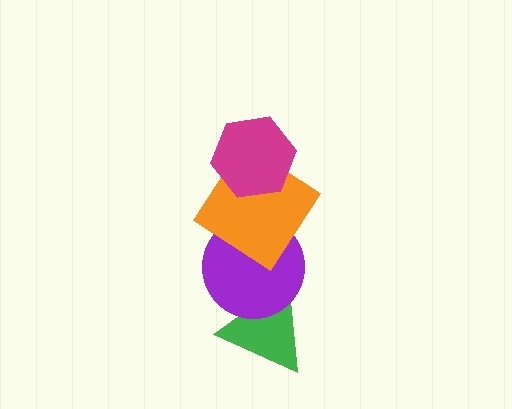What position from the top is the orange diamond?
The orange diamond is 2nd from the top.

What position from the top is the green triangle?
The green triangle is 4th from the top.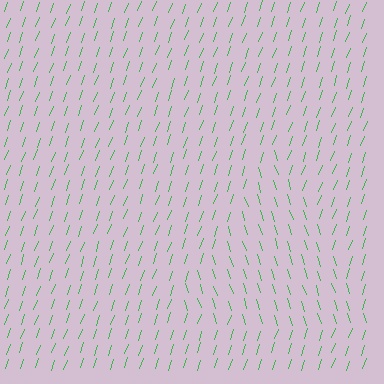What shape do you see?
I see a triangle.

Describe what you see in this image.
The image is filled with small green line segments. A triangle region in the image has lines oriented differently from the surrounding lines, creating a visible texture boundary.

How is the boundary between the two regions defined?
The boundary is defined purely by a change in line orientation (approximately 37 degrees difference). All lines are the same color and thickness.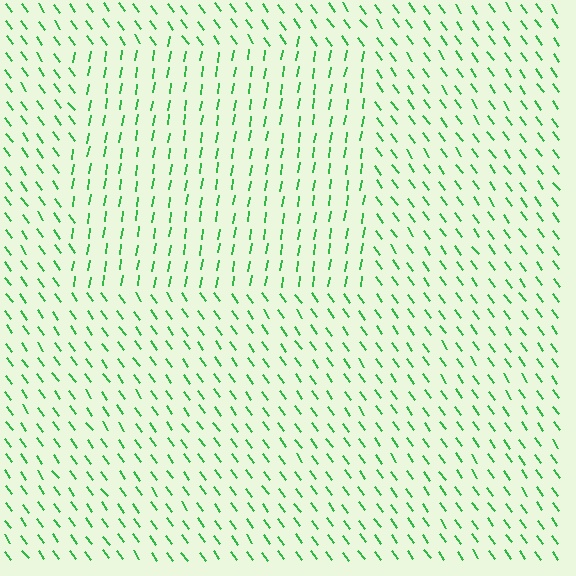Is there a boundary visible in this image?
Yes, there is a texture boundary formed by a change in line orientation.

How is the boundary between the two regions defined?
The boundary is defined purely by a change in line orientation (approximately 45 degrees difference). All lines are the same color and thickness.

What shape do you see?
I see a rectangle.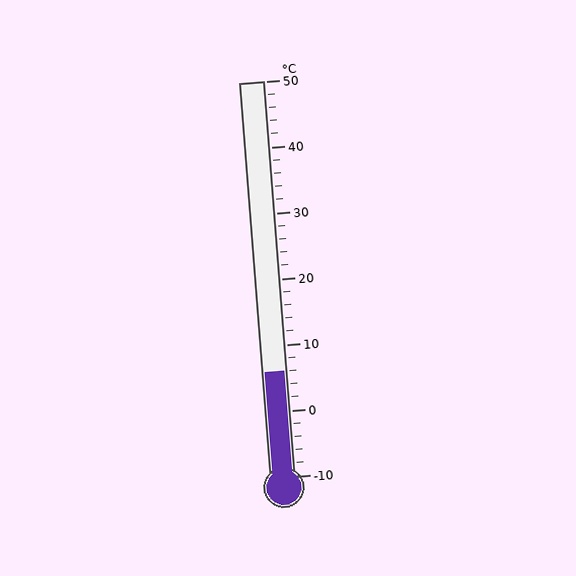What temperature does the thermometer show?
The thermometer shows approximately 6°C.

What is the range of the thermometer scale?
The thermometer scale ranges from -10°C to 50°C.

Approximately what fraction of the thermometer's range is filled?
The thermometer is filled to approximately 25% of its range.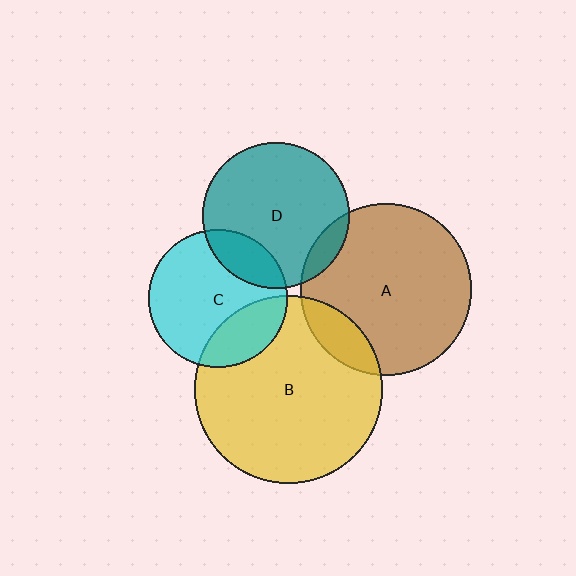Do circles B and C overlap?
Yes.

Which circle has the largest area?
Circle B (yellow).